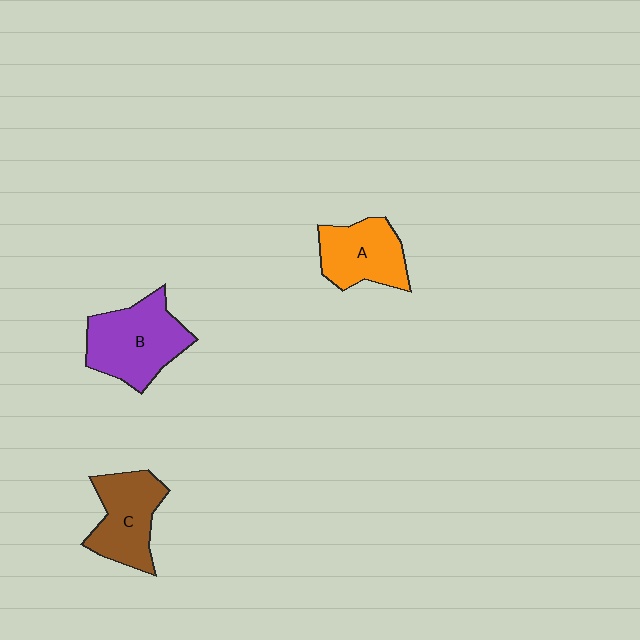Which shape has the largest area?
Shape B (purple).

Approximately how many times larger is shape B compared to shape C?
Approximately 1.2 times.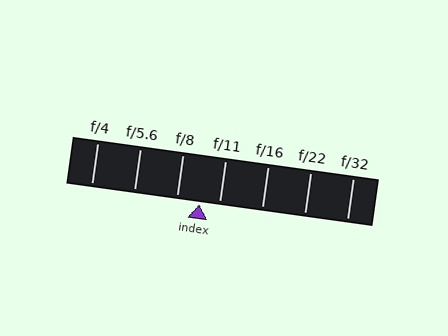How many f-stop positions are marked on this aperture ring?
There are 7 f-stop positions marked.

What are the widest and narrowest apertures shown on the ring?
The widest aperture shown is f/4 and the narrowest is f/32.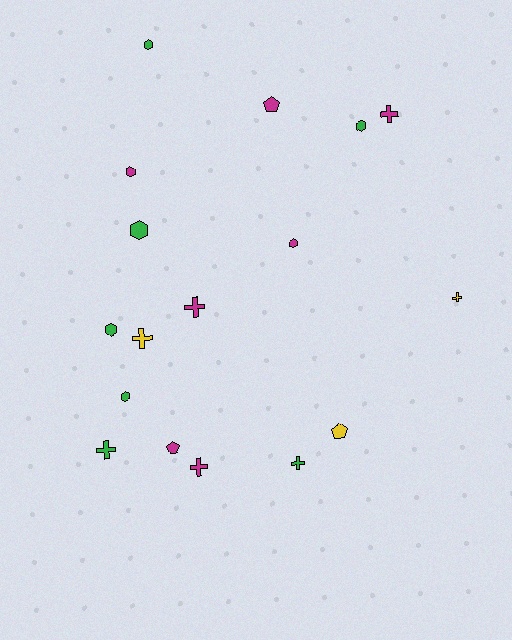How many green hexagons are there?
There are 5 green hexagons.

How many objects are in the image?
There are 17 objects.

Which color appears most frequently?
Green, with 7 objects.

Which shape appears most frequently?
Cross, with 7 objects.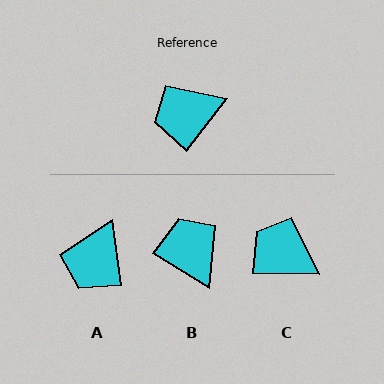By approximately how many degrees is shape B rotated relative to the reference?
Approximately 84 degrees clockwise.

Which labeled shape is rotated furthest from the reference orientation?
B, about 84 degrees away.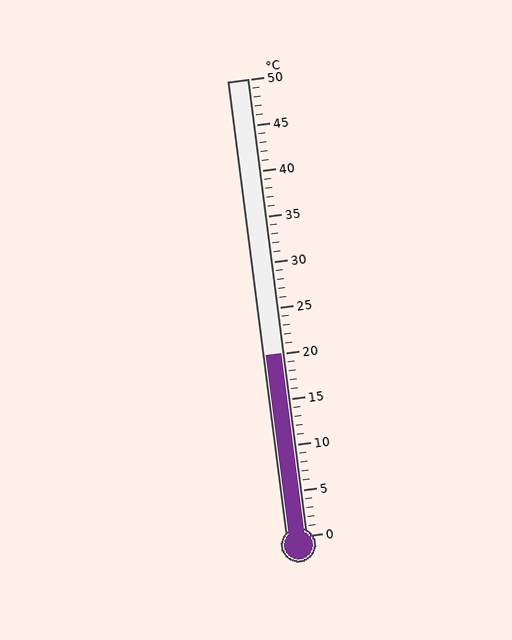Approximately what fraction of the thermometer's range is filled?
The thermometer is filled to approximately 40% of its range.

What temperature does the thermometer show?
The thermometer shows approximately 20°C.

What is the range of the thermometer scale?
The thermometer scale ranges from 0°C to 50°C.